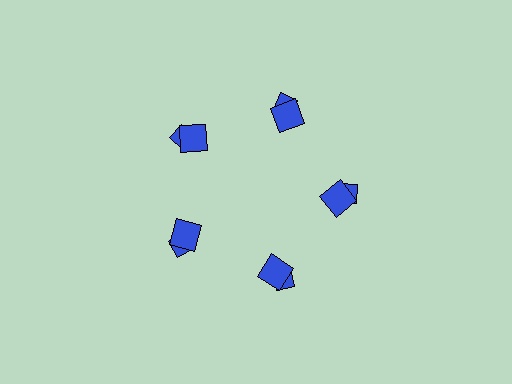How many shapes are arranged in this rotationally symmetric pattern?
There are 15 shapes, arranged in 5 groups of 3.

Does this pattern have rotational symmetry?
Yes, this pattern has 5-fold rotational symmetry. It looks the same after rotating 72 degrees around the center.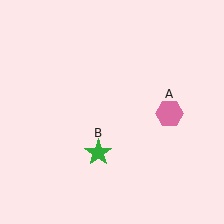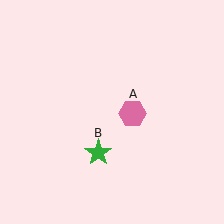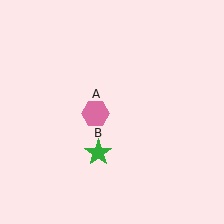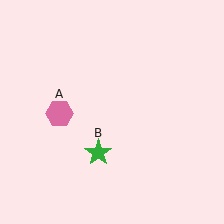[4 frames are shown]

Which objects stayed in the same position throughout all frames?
Green star (object B) remained stationary.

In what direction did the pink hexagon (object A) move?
The pink hexagon (object A) moved left.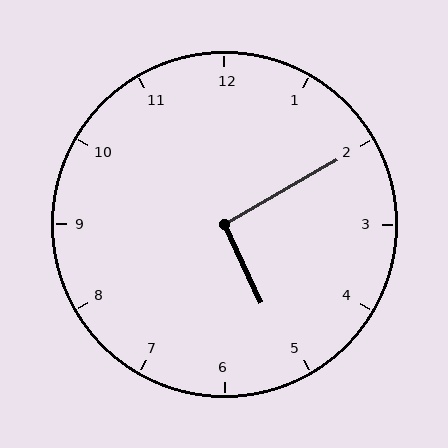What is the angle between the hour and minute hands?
Approximately 95 degrees.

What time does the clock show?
5:10.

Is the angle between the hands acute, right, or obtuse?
It is right.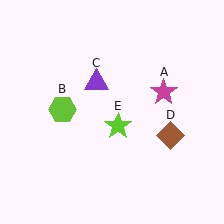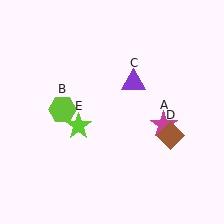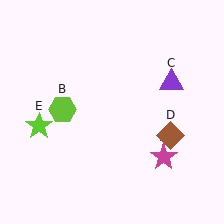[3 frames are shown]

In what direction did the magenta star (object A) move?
The magenta star (object A) moved down.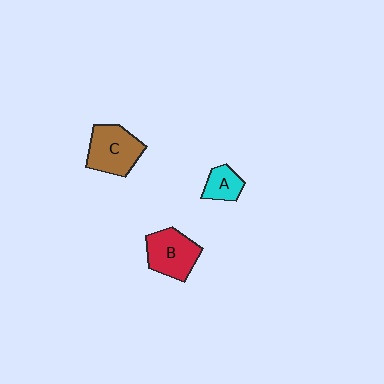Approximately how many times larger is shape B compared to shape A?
Approximately 1.9 times.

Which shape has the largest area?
Shape C (brown).